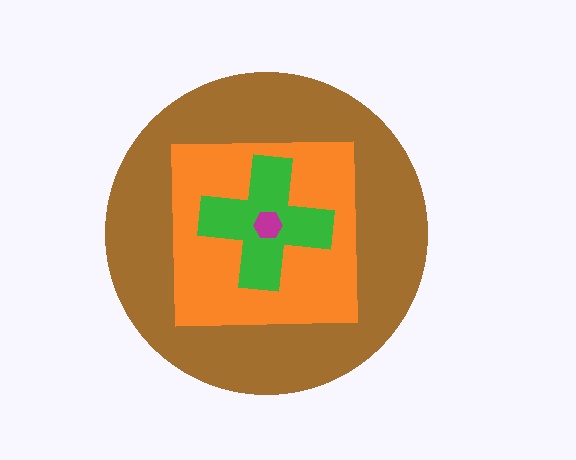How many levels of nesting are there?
4.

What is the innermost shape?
The magenta hexagon.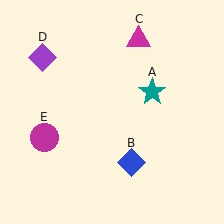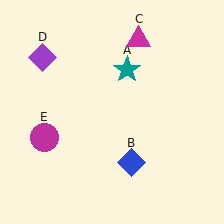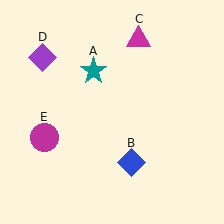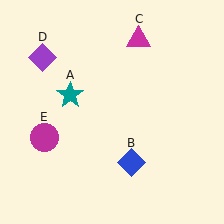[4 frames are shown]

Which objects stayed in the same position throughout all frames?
Blue diamond (object B) and magenta triangle (object C) and purple diamond (object D) and magenta circle (object E) remained stationary.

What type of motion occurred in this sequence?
The teal star (object A) rotated counterclockwise around the center of the scene.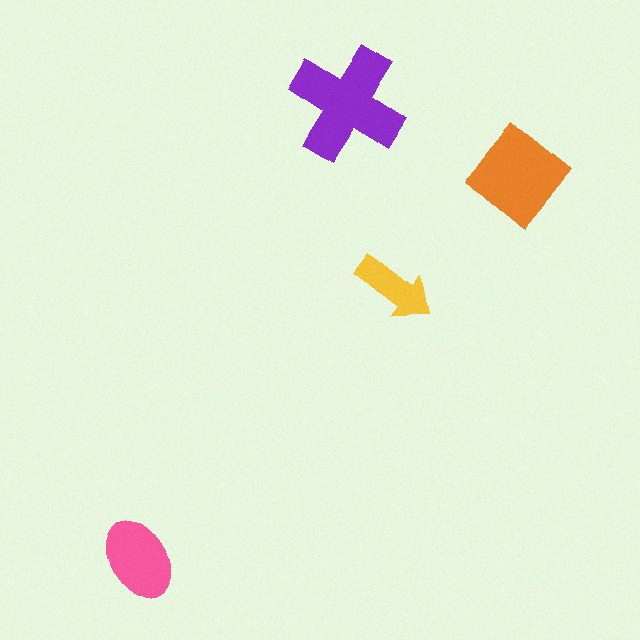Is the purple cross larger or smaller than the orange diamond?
Larger.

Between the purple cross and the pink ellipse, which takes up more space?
The purple cross.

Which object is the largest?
The purple cross.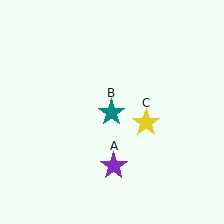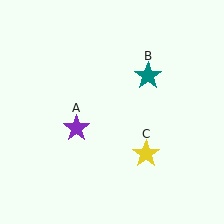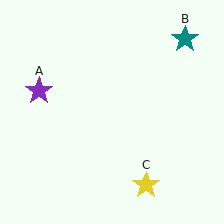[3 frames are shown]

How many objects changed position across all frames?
3 objects changed position: purple star (object A), teal star (object B), yellow star (object C).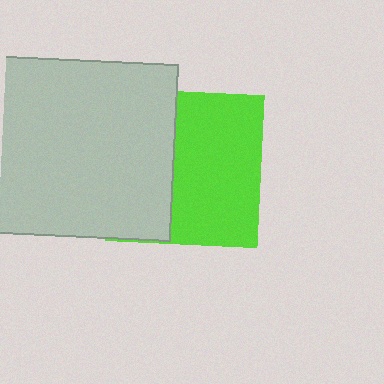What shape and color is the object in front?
The object in front is a light gray square.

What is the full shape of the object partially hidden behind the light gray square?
The partially hidden object is a lime square.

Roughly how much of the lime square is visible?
About half of it is visible (roughly 57%).